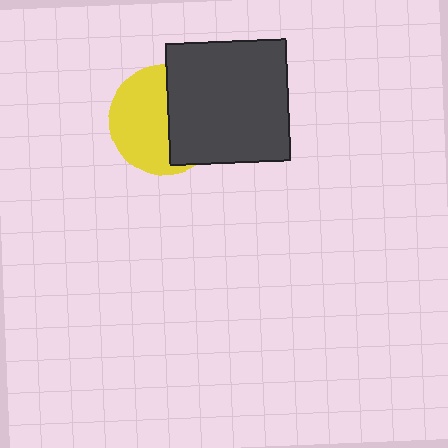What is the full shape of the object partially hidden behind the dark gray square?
The partially hidden object is a yellow circle.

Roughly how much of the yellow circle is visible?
About half of it is visible (roughly 55%).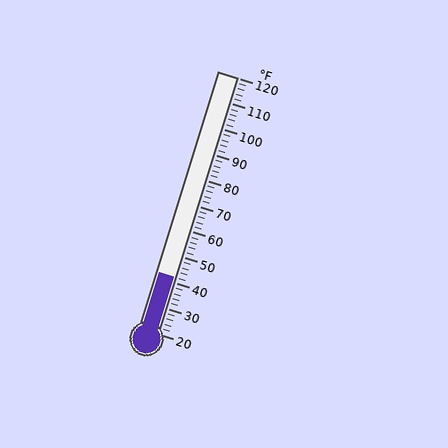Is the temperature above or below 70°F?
The temperature is below 70°F.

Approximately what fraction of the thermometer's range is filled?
The thermometer is filled to approximately 20% of its range.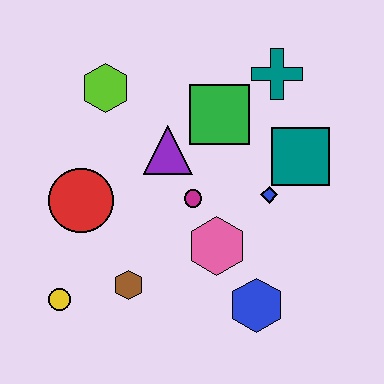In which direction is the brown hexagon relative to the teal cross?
The brown hexagon is below the teal cross.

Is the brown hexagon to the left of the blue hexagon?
Yes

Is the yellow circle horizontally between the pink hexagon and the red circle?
No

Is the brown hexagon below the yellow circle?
No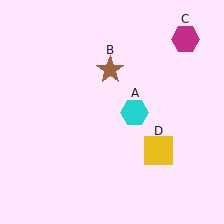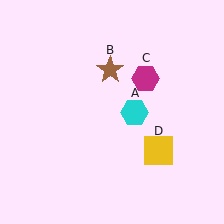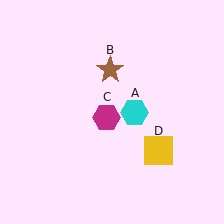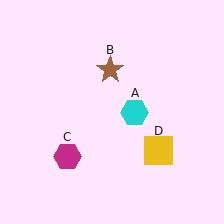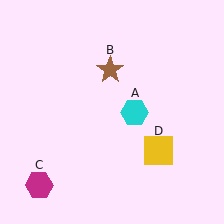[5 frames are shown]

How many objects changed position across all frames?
1 object changed position: magenta hexagon (object C).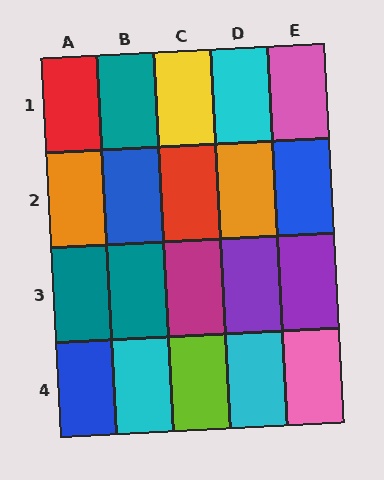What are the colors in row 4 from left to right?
Blue, cyan, lime, cyan, pink.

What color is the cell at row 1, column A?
Red.